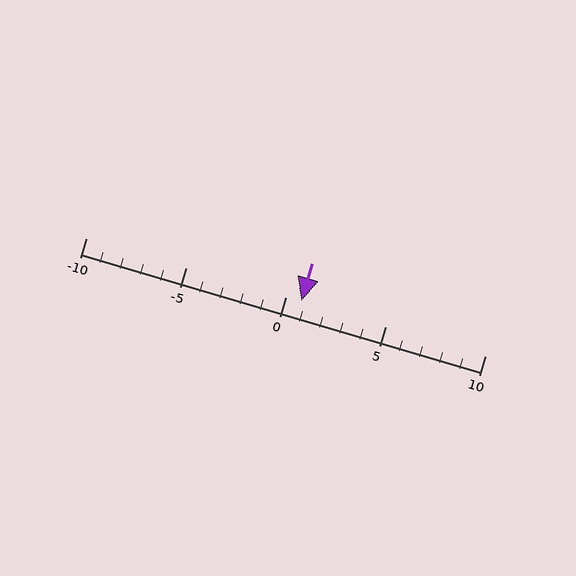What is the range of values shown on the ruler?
The ruler shows values from -10 to 10.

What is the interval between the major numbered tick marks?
The major tick marks are spaced 5 units apart.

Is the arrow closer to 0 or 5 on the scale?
The arrow is closer to 0.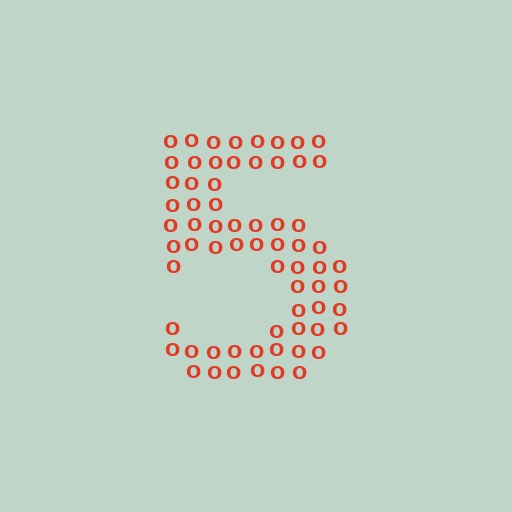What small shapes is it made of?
It is made of small letter O's.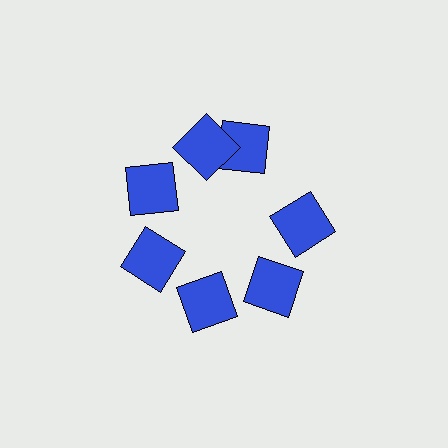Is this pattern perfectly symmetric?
No. The 7 blue squares are arranged in a ring, but one element near the 1 o'clock position is rotated out of alignment along the ring, breaking the 7-fold rotational symmetry.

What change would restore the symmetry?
The symmetry would be restored by rotating it back into even spacing with its neighbors so that all 7 squares sit at equal angles and equal distance from the center.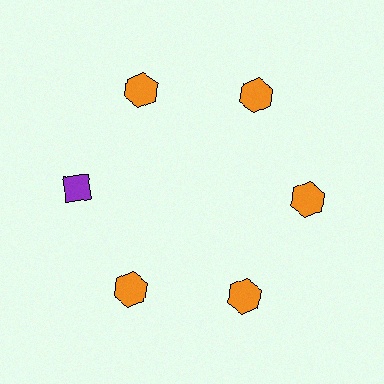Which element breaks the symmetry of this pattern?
The purple diamond at roughly the 9 o'clock position breaks the symmetry. All other shapes are orange hexagons.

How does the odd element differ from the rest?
It differs in both color (purple instead of orange) and shape (diamond instead of hexagon).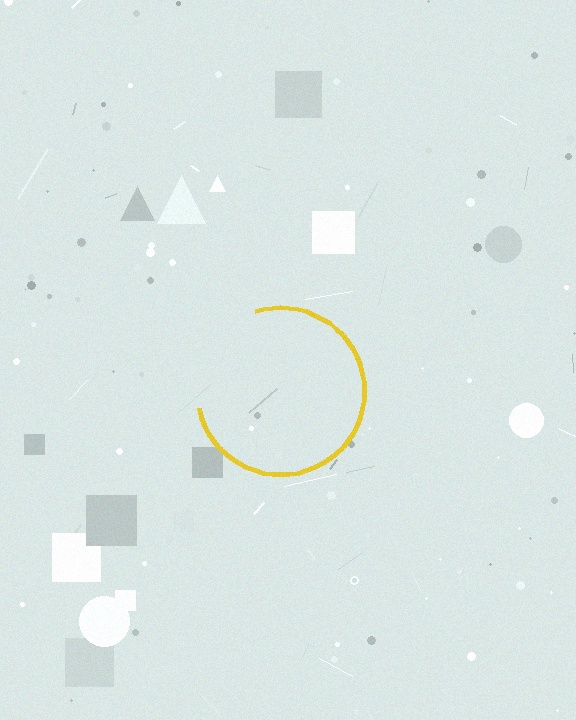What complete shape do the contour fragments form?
The contour fragments form a circle.